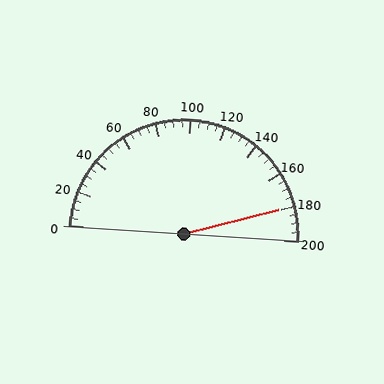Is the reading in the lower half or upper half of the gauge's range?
The reading is in the upper half of the range (0 to 200).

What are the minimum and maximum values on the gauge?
The gauge ranges from 0 to 200.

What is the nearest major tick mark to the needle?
The nearest major tick mark is 180.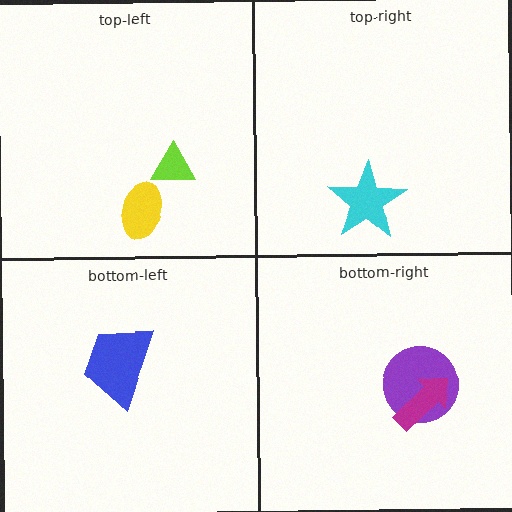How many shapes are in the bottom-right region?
2.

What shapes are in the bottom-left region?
The blue trapezoid.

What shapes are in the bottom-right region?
The purple circle, the magenta arrow.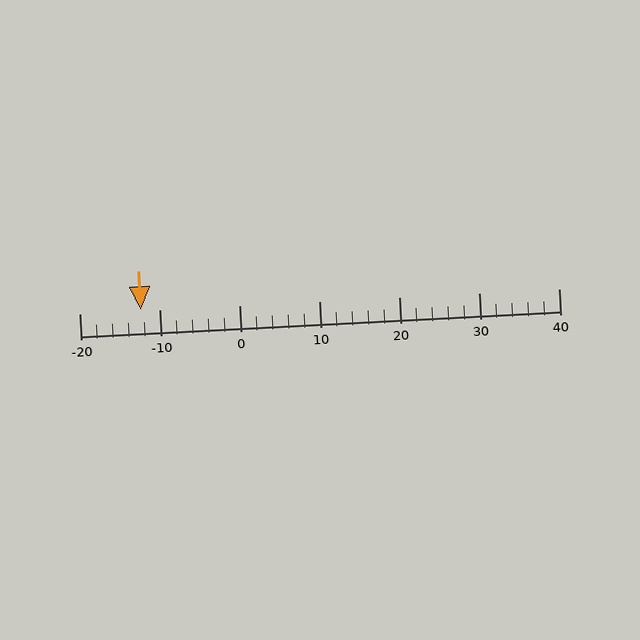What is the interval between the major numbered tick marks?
The major tick marks are spaced 10 units apart.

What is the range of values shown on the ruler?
The ruler shows values from -20 to 40.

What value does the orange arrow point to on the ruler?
The orange arrow points to approximately -12.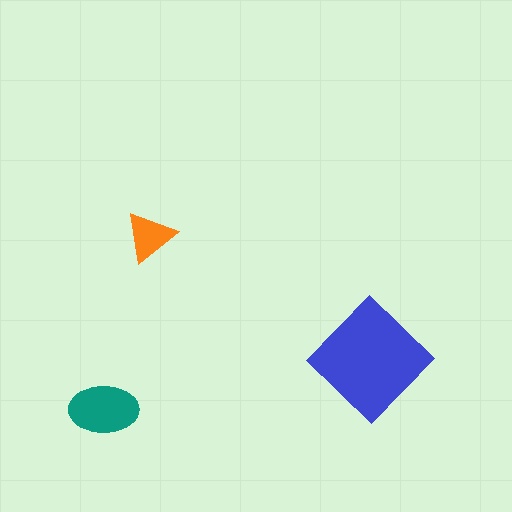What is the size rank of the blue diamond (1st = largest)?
1st.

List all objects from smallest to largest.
The orange triangle, the teal ellipse, the blue diamond.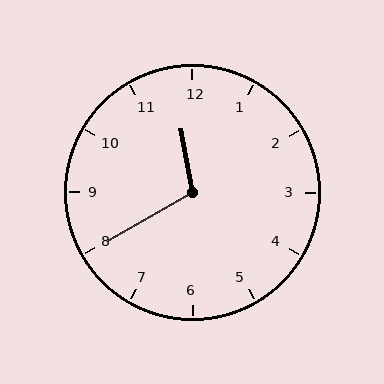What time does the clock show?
11:40.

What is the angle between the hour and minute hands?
Approximately 110 degrees.